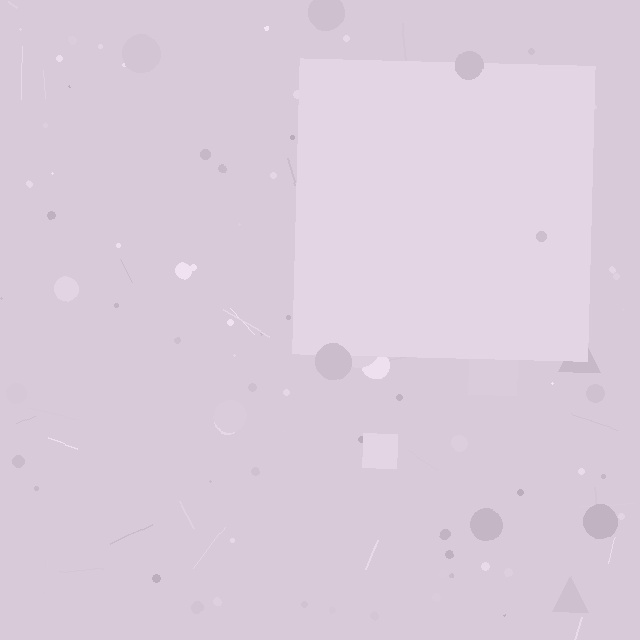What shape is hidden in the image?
A square is hidden in the image.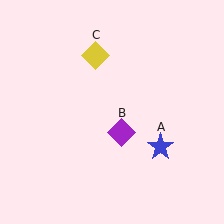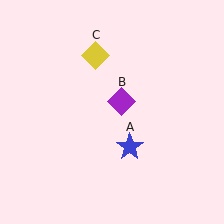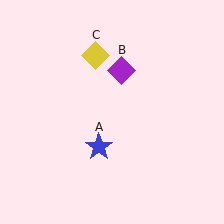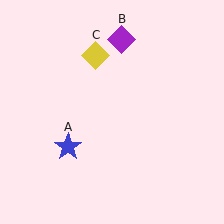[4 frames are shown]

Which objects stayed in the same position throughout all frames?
Yellow diamond (object C) remained stationary.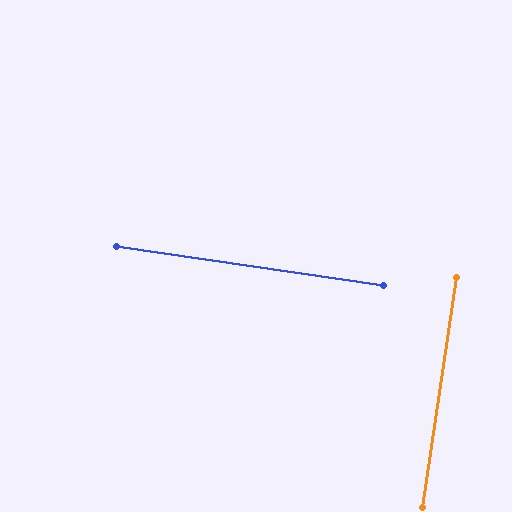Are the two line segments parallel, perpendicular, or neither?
Perpendicular — they meet at approximately 90°.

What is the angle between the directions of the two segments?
Approximately 90 degrees.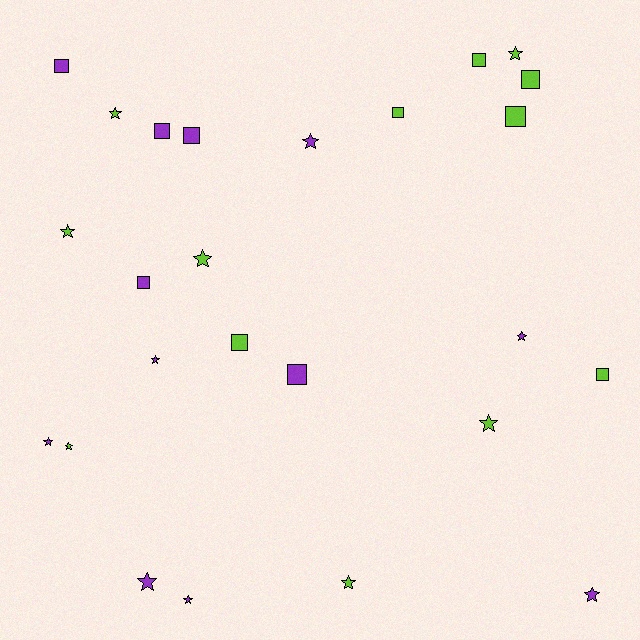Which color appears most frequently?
Lime, with 13 objects.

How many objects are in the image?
There are 25 objects.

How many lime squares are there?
There are 6 lime squares.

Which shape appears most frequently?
Star, with 14 objects.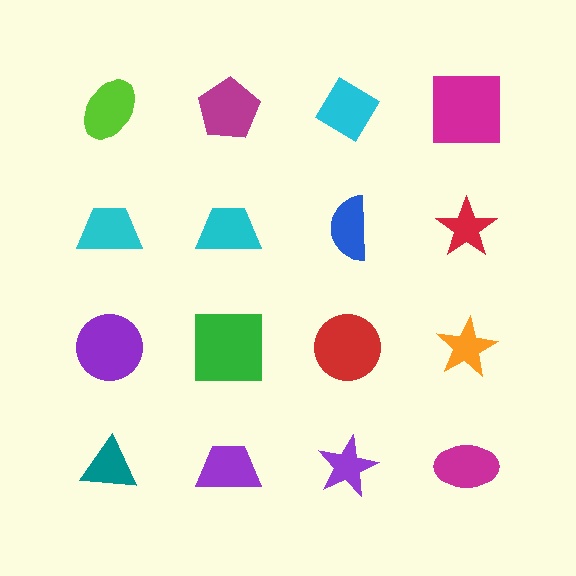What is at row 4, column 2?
A purple trapezoid.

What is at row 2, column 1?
A cyan trapezoid.